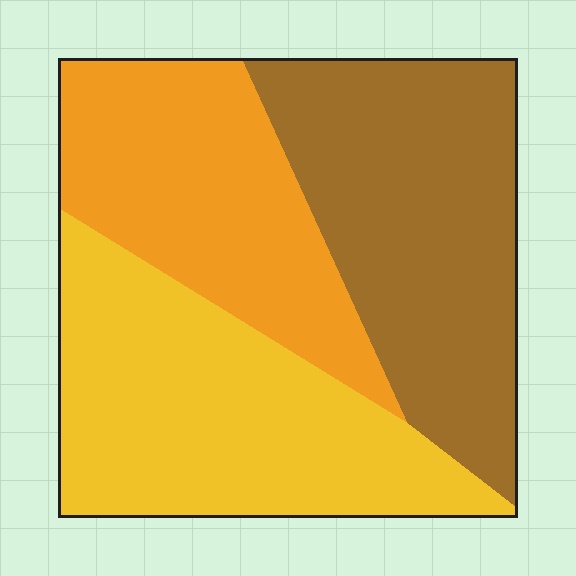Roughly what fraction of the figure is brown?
Brown covers 36% of the figure.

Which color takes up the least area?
Orange, at roughly 30%.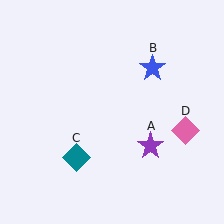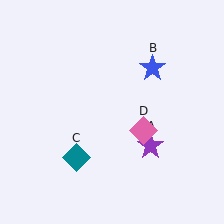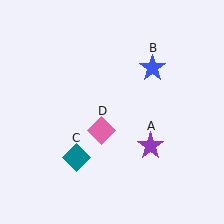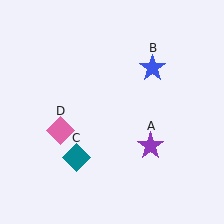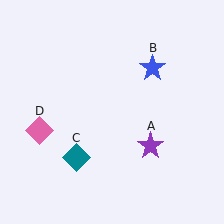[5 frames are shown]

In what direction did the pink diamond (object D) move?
The pink diamond (object D) moved left.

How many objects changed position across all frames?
1 object changed position: pink diamond (object D).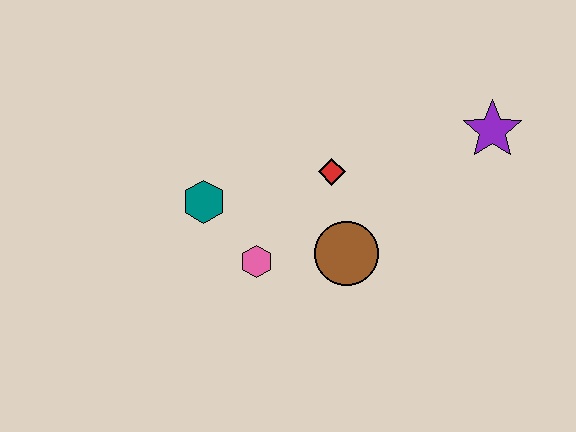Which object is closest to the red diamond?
The brown circle is closest to the red diamond.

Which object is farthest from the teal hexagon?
The purple star is farthest from the teal hexagon.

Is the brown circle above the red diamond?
No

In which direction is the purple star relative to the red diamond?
The purple star is to the right of the red diamond.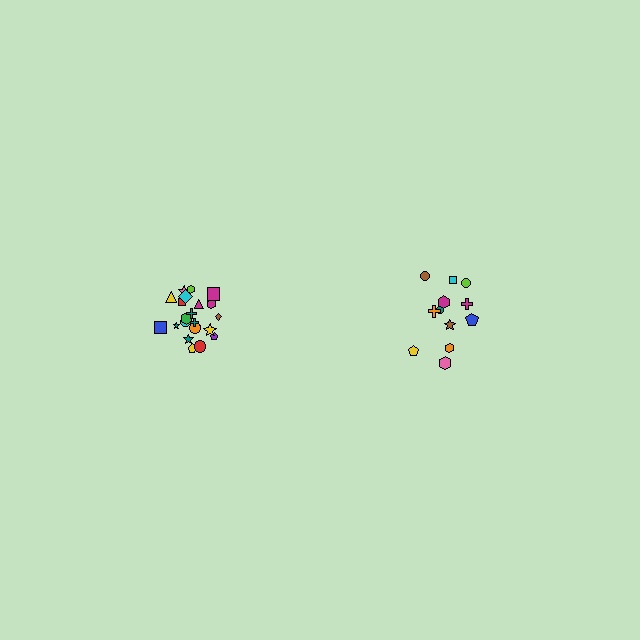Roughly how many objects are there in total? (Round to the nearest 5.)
Roughly 35 objects in total.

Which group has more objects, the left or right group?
The left group.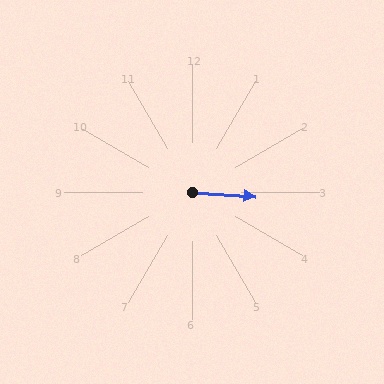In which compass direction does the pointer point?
East.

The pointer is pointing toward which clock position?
Roughly 3 o'clock.